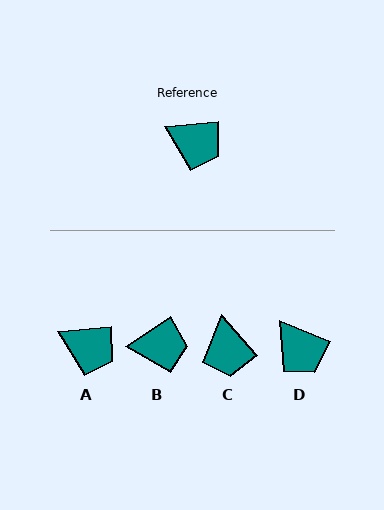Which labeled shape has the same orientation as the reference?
A.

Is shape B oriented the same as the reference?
No, it is off by about 29 degrees.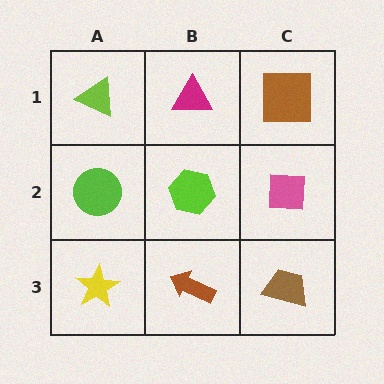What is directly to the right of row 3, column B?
A brown trapezoid.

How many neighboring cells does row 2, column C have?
3.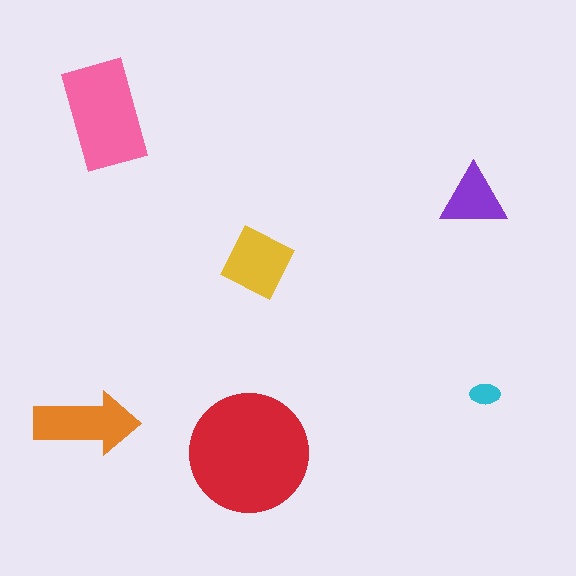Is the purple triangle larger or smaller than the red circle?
Smaller.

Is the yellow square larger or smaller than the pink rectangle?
Smaller.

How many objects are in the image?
There are 6 objects in the image.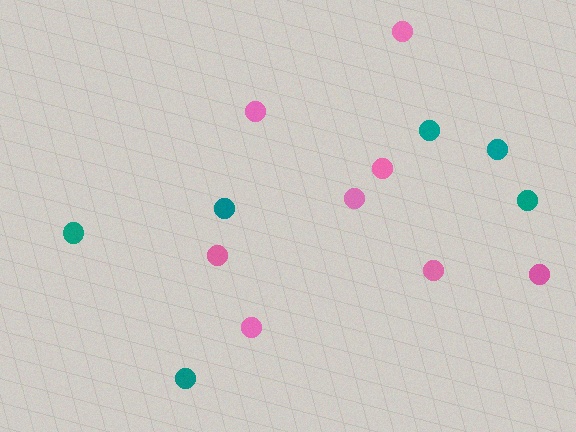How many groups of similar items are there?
There are 2 groups: one group of pink circles (8) and one group of teal circles (6).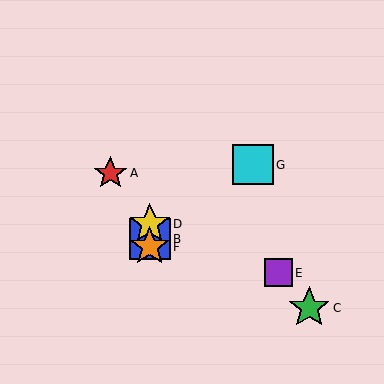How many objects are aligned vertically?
3 objects (B, D, F) are aligned vertically.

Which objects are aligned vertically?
Objects B, D, F are aligned vertically.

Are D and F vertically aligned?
Yes, both are at x≈150.